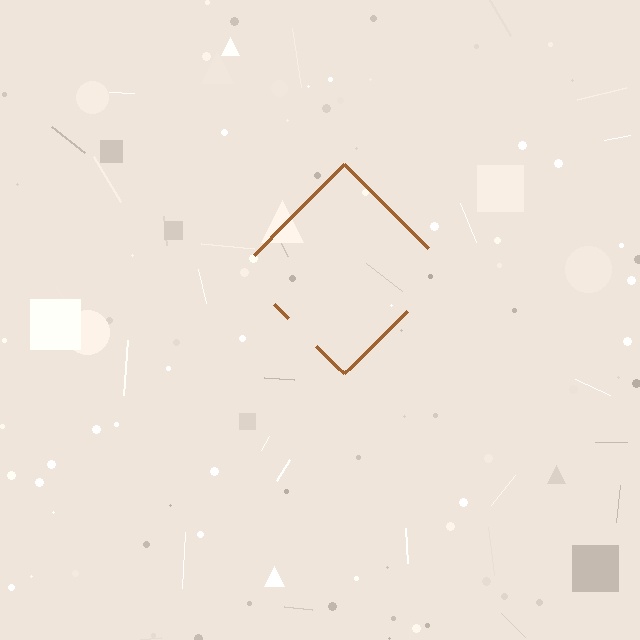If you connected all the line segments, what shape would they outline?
They would outline a diamond.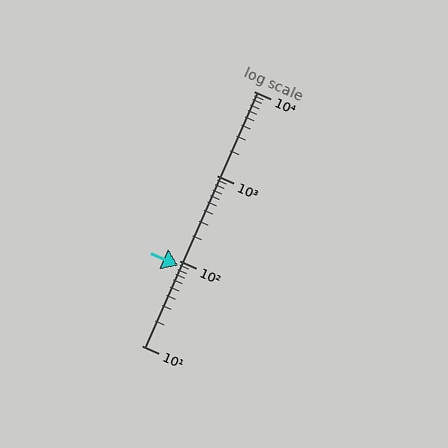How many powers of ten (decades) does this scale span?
The scale spans 3 decades, from 10 to 10000.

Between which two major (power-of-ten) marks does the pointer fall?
The pointer is between 10 and 100.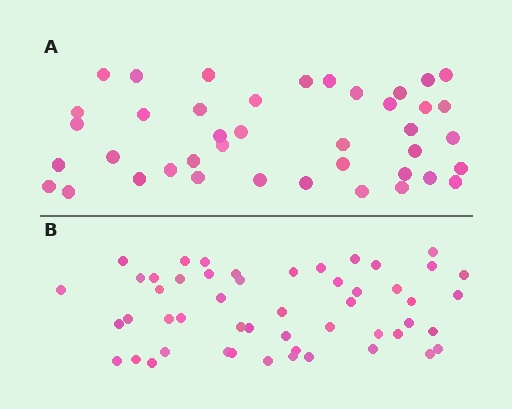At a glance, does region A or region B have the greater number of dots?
Region B (the bottom region) has more dots.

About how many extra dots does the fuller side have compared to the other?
Region B has roughly 10 or so more dots than region A.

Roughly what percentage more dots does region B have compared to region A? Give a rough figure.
About 25% more.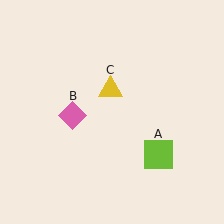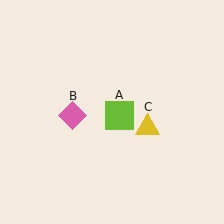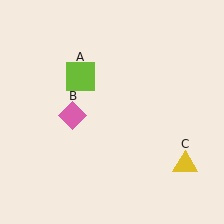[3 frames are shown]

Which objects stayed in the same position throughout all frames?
Pink diamond (object B) remained stationary.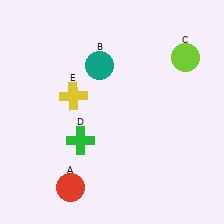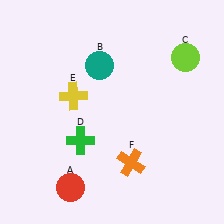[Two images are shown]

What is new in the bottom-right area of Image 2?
An orange cross (F) was added in the bottom-right area of Image 2.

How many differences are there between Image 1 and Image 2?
There is 1 difference between the two images.